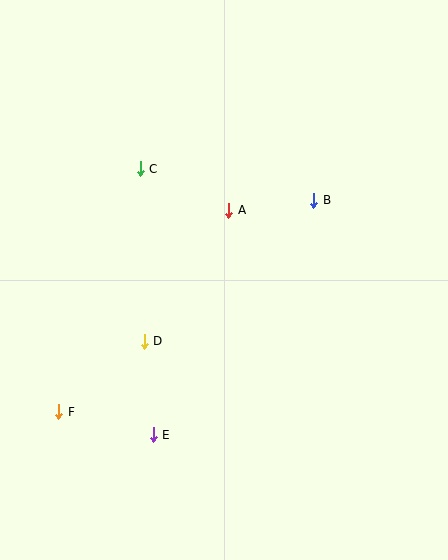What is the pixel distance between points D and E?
The distance between D and E is 94 pixels.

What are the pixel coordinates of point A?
Point A is at (228, 210).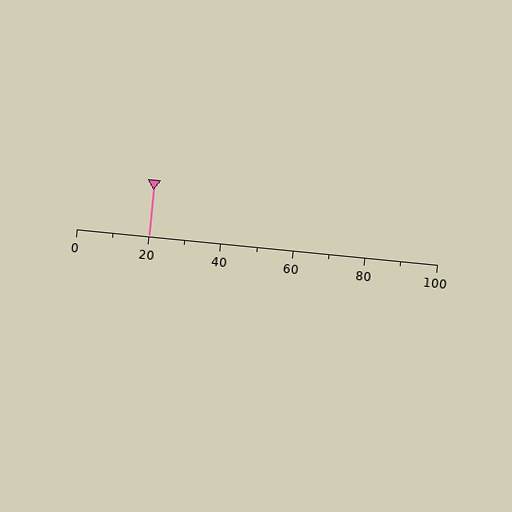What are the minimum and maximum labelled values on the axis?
The axis runs from 0 to 100.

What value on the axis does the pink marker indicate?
The marker indicates approximately 20.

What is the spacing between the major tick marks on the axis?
The major ticks are spaced 20 apart.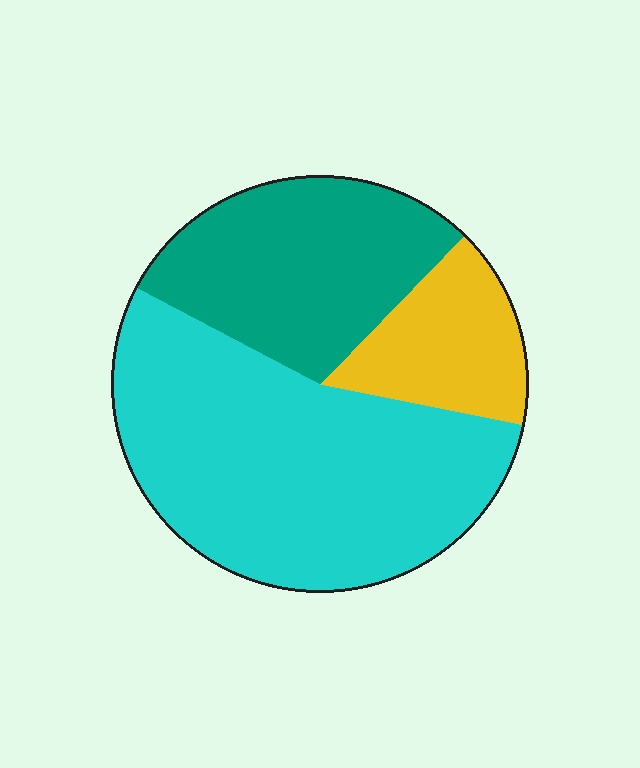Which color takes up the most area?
Cyan, at roughly 55%.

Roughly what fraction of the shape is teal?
Teal takes up about one third (1/3) of the shape.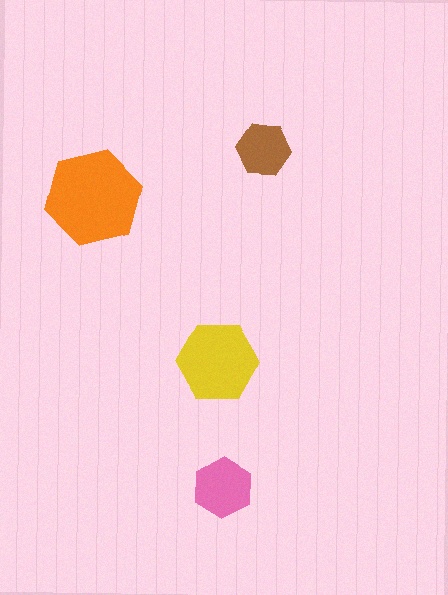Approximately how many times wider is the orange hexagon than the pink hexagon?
About 1.5 times wider.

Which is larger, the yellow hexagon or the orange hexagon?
The orange one.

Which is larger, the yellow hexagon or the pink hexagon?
The yellow one.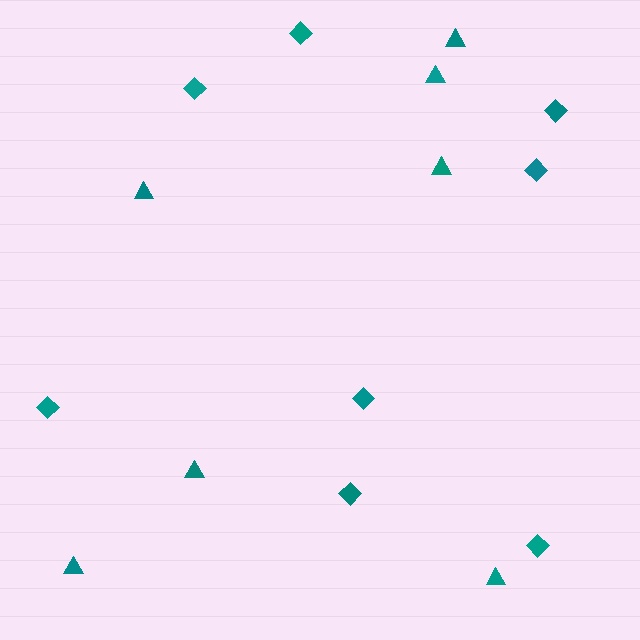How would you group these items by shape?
There are 2 groups: one group of diamonds (8) and one group of triangles (7).